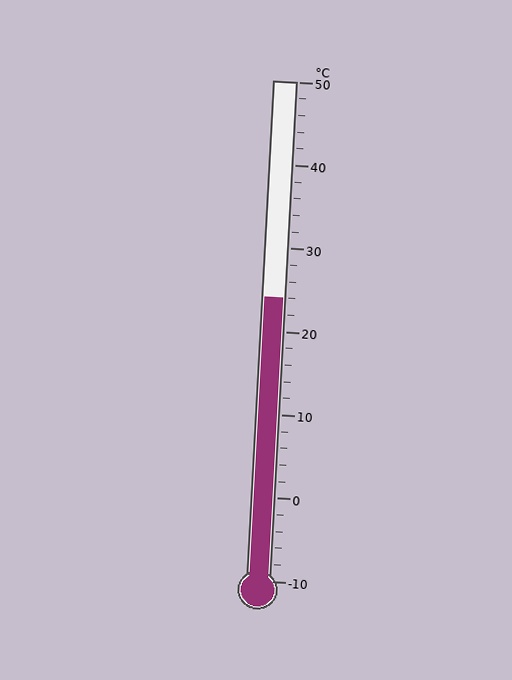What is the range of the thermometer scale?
The thermometer scale ranges from -10°C to 50°C.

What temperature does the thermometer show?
The thermometer shows approximately 24°C.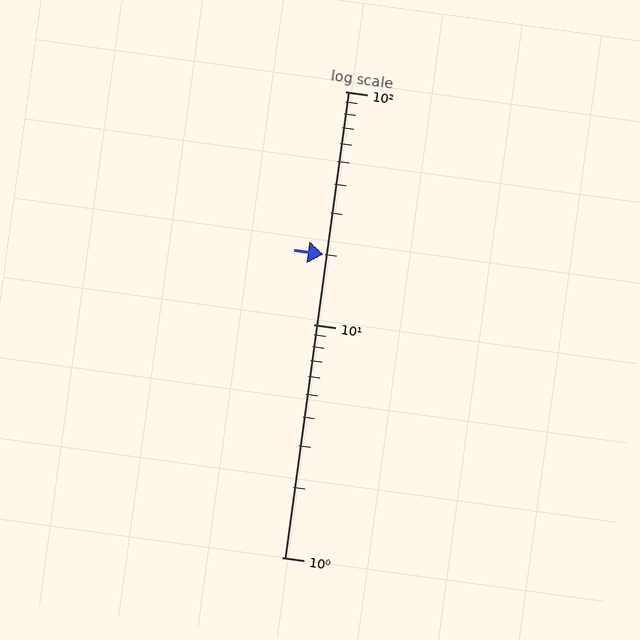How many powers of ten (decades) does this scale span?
The scale spans 2 decades, from 1 to 100.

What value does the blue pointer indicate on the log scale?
The pointer indicates approximately 20.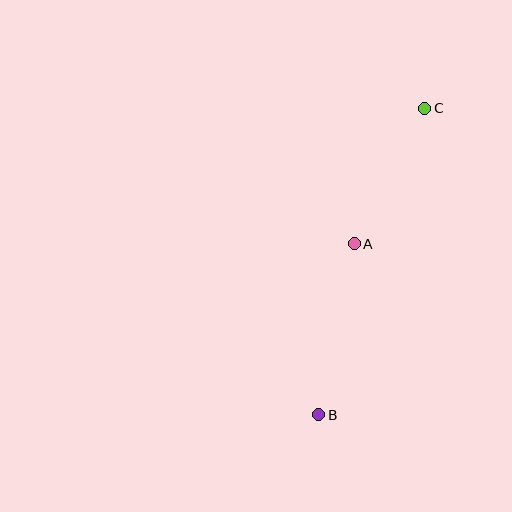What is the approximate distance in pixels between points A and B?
The distance between A and B is approximately 175 pixels.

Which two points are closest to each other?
Points A and C are closest to each other.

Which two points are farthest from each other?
Points B and C are farthest from each other.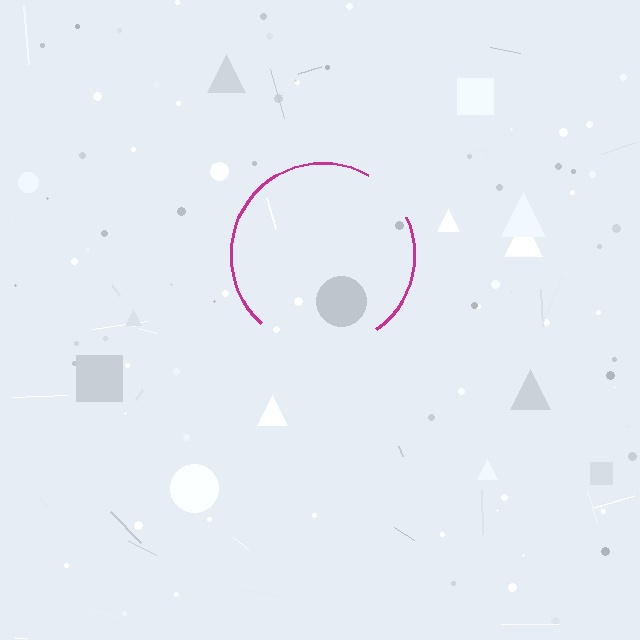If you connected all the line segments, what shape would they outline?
They would outline a circle.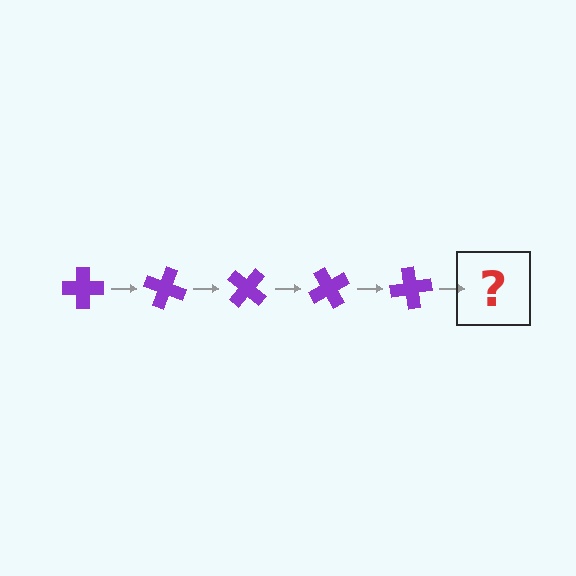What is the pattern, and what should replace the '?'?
The pattern is that the cross rotates 20 degrees each step. The '?' should be a purple cross rotated 100 degrees.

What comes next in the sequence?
The next element should be a purple cross rotated 100 degrees.